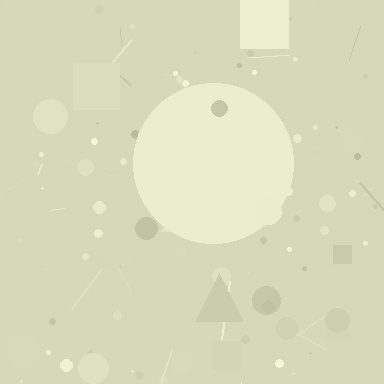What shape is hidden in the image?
A circle is hidden in the image.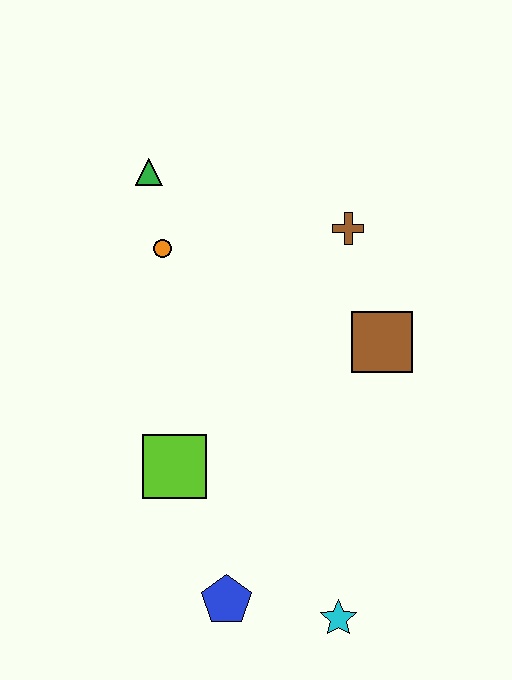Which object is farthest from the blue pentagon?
The green triangle is farthest from the blue pentagon.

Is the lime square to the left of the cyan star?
Yes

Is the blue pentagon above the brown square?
No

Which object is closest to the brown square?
The brown cross is closest to the brown square.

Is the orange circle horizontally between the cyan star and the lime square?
No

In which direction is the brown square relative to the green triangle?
The brown square is to the right of the green triangle.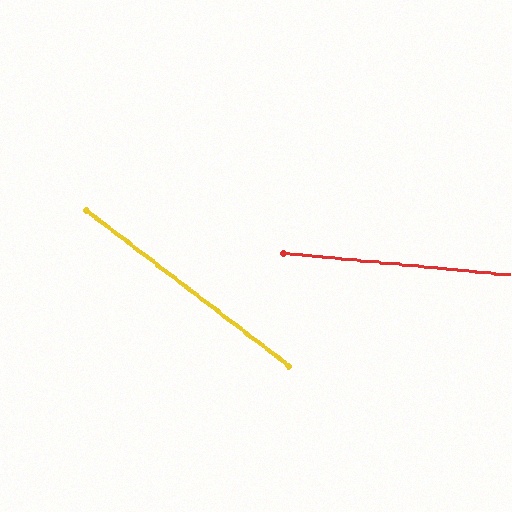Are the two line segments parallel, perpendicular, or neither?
Neither parallel nor perpendicular — they differ by about 32°.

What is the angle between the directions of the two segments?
Approximately 32 degrees.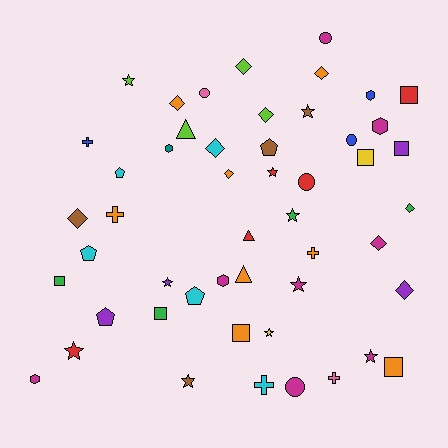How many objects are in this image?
There are 50 objects.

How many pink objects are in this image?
There are 2 pink objects.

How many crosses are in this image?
There are 5 crosses.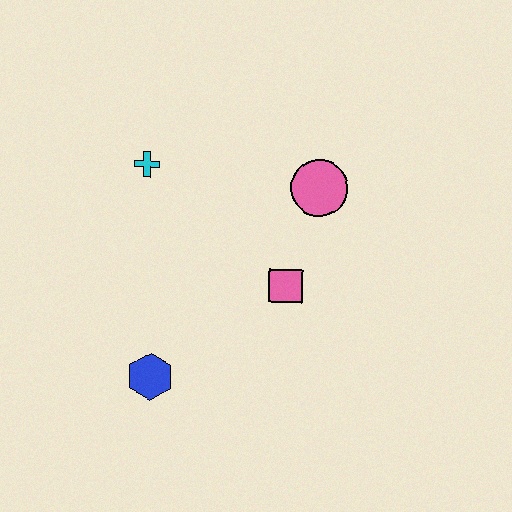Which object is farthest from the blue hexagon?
The pink circle is farthest from the blue hexagon.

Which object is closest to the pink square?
The pink circle is closest to the pink square.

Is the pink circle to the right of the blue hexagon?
Yes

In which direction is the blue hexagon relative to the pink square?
The blue hexagon is to the left of the pink square.